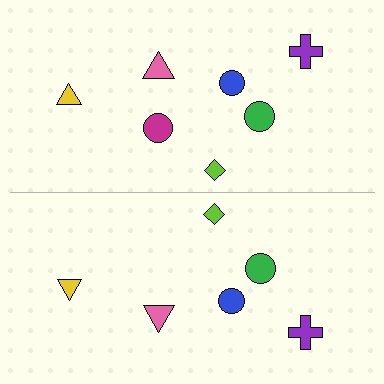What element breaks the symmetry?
A magenta circle is missing from the bottom side.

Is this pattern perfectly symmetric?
No, the pattern is not perfectly symmetric. A magenta circle is missing from the bottom side.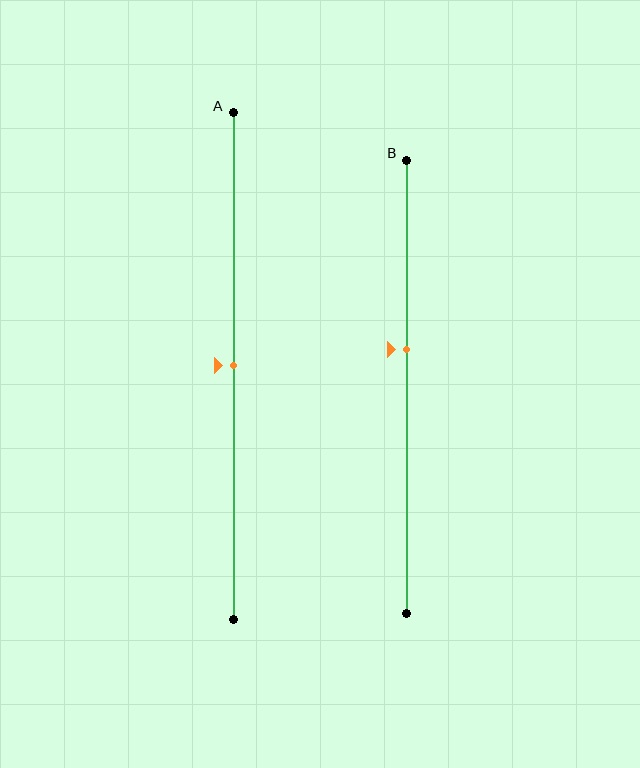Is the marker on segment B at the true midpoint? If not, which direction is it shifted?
No, the marker on segment B is shifted upward by about 8% of the segment length.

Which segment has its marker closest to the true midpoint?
Segment A has its marker closest to the true midpoint.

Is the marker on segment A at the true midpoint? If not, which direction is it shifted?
Yes, the marker on segment A is at the true midpoint.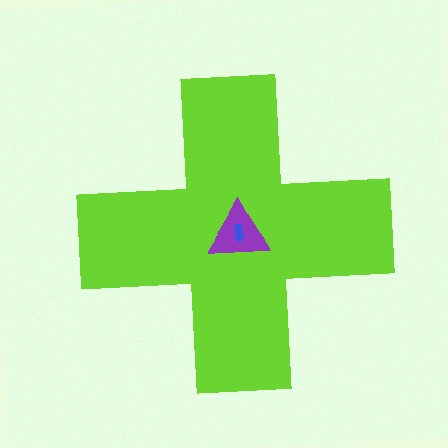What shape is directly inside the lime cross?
The purple triangle.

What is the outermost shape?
The lime cross.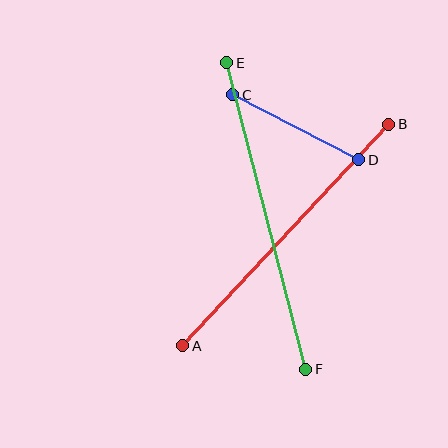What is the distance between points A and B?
The distance is approximately 303 pixels.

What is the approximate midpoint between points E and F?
The midpoint is at approximately (266, 216) pixels.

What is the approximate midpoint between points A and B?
The midpoint is at approximately (286, 235) pixels.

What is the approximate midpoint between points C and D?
The midpoint is at approximately (296, 127) pixels.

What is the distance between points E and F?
The distance is approximately 317 pixels.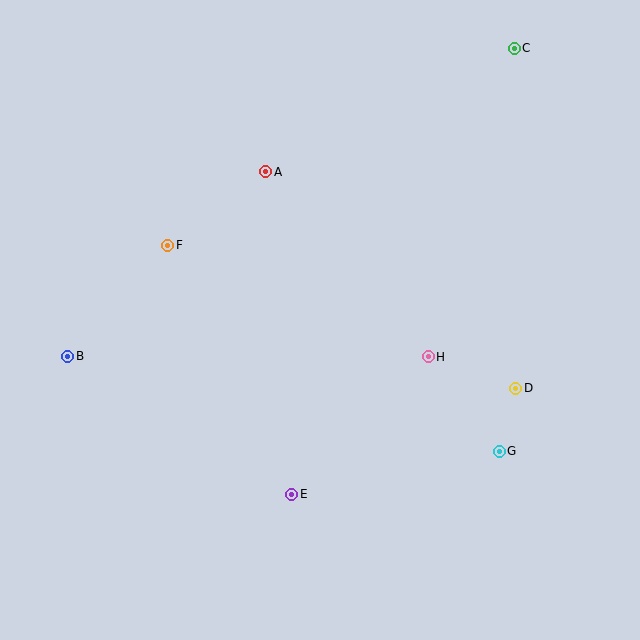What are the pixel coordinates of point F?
Point F is at (168, 245).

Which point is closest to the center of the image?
Point H at (428, 357) is closest to the center.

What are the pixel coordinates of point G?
Point G is at (499, 451).